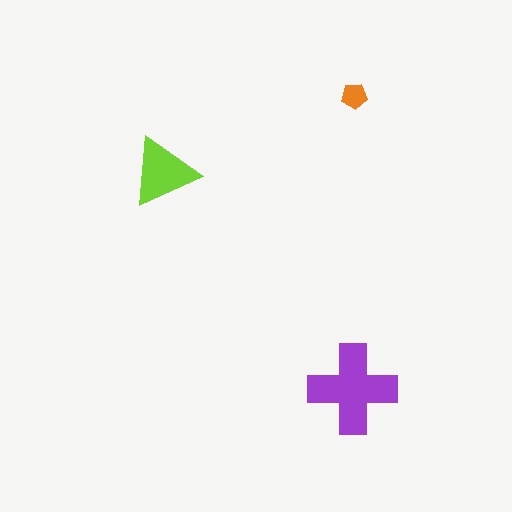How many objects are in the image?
There are 3 objects in the image.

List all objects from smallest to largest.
The orange pentagon, the lime triangle, the purple cross.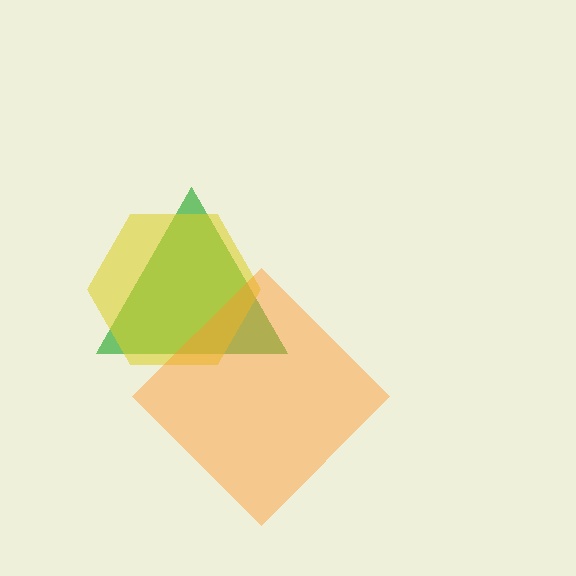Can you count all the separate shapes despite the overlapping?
Yes, there are 3 separate shapes.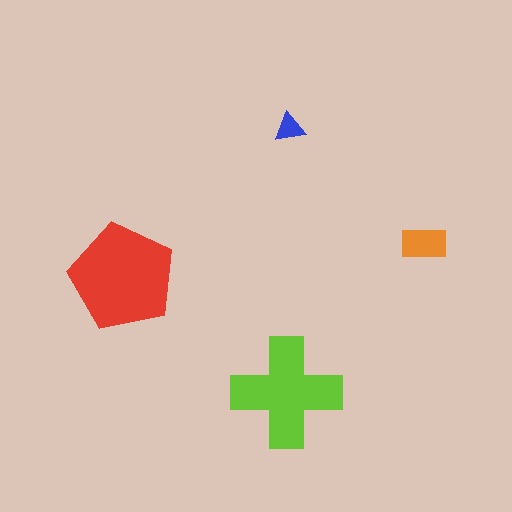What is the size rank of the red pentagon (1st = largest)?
1st.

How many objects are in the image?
There are 4 objects in the image.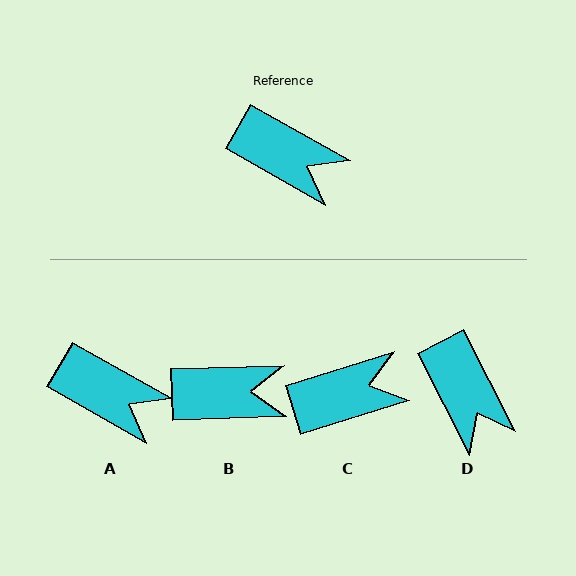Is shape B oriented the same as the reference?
No, it is off by about 32 degrees.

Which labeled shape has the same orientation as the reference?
A.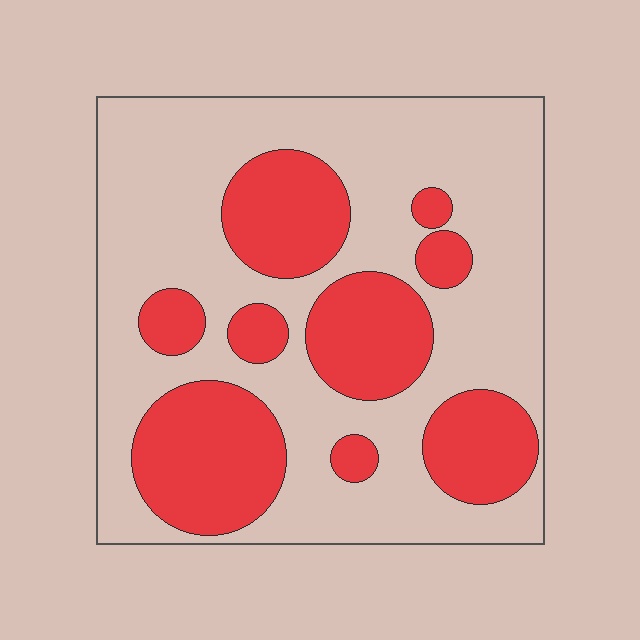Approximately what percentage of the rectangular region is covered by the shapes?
Approximately 35%.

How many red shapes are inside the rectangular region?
9.